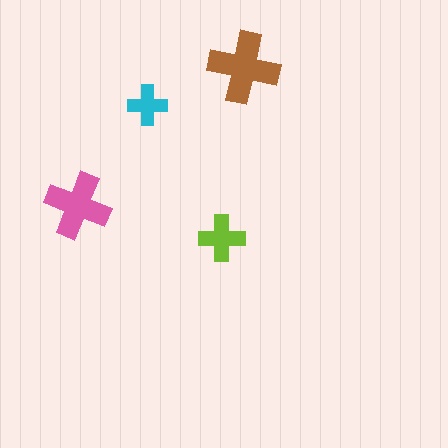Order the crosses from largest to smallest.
the brown one, the pink one, the lime one, the cyan one.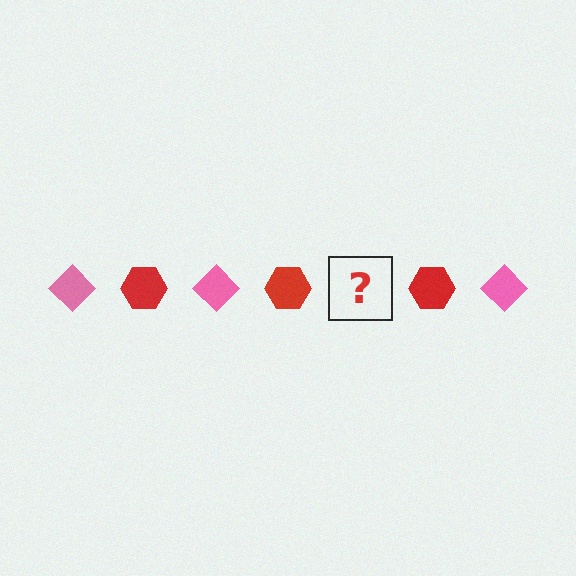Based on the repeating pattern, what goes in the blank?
The blank should be a pink diamond.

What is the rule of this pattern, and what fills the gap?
The rule is that the pattern alternates between pink diamond and red hexagon. The gap should be filled with a pink diamond.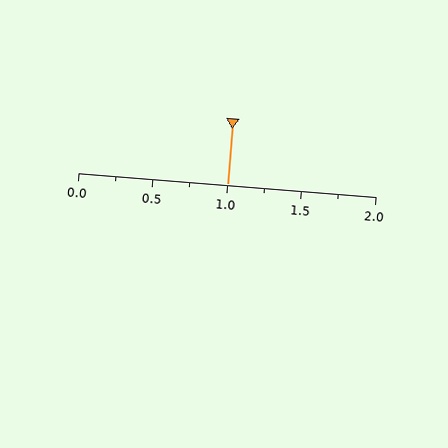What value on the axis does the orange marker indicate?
The marker indicates approximately 1.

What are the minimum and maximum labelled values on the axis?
The axis runs from 0.0 to 2.0.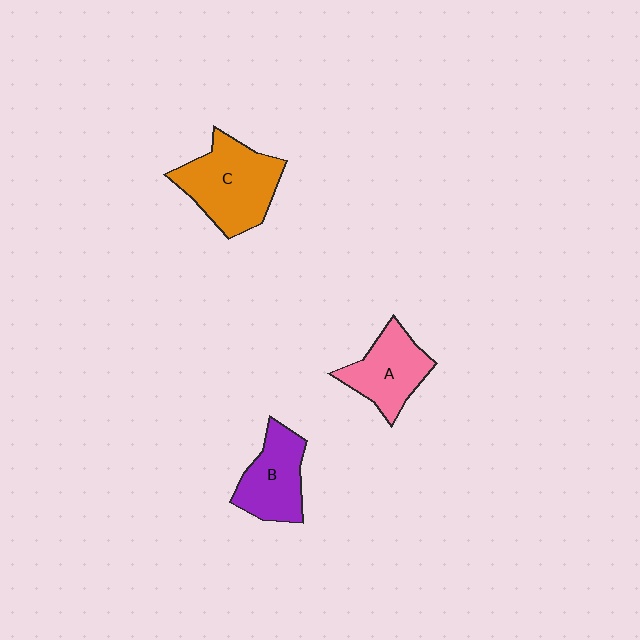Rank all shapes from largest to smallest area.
From largest to smallest: C (orange), B (purple), A (pink).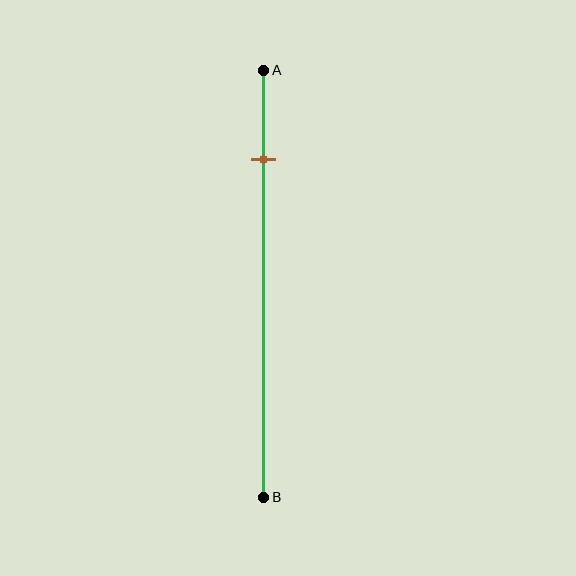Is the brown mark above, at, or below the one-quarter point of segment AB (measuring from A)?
The brown mark is above the one-quarter point of segment AB.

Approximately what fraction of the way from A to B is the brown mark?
The brown mark is approximately 20% of the way from A to B.